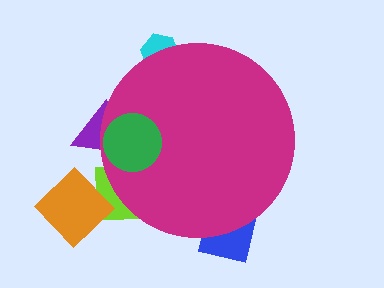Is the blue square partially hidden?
Yes, the blue square is partially hidden behind the magenta circle.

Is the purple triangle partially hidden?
Yes, the purple triangle is partially hidden behind the magenta circle.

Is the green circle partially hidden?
No, the green circle is fully visible.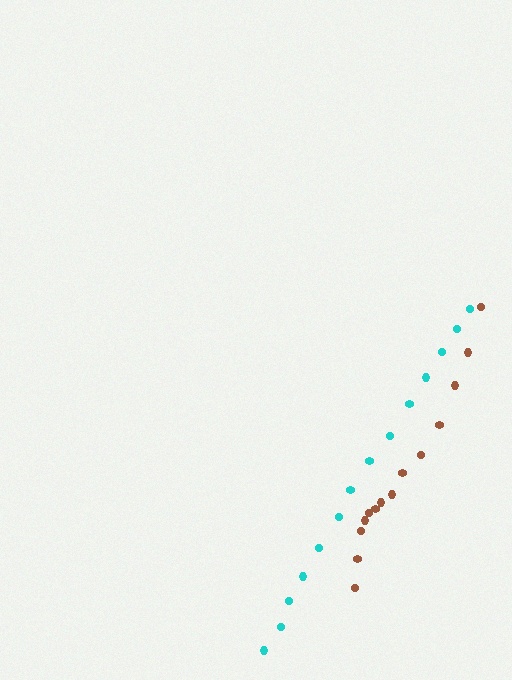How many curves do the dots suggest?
There are 2 distinct paths.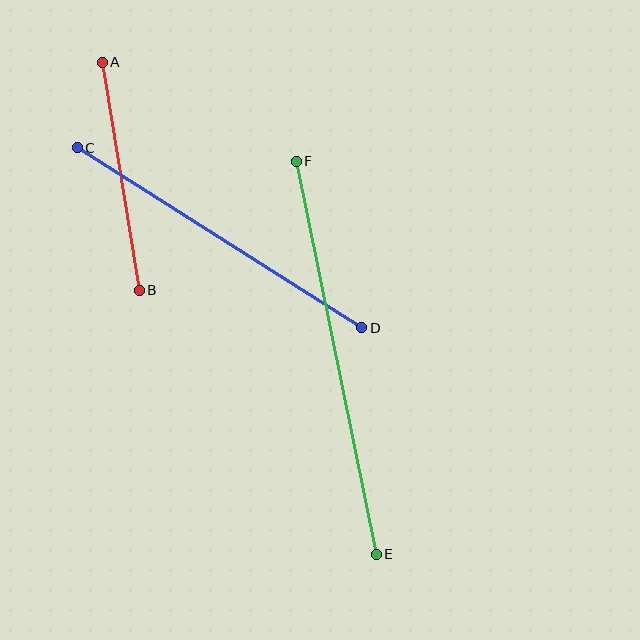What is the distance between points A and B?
The distance is approximately 231 pixels.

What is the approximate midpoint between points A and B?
The midpoint is at approximately (121, 176) pixels.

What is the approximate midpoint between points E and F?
The midpoint is at approximately (336, 358) pixels.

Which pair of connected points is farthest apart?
Points E and F are farthest apart.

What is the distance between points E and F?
The distance is approximately 401 pixels.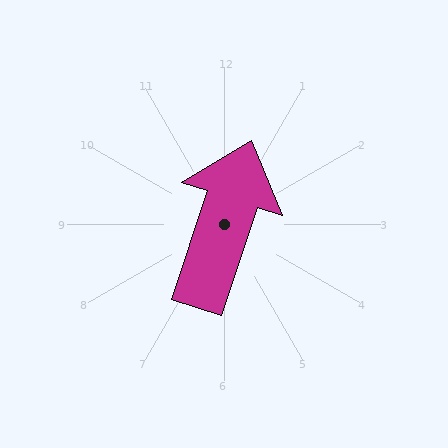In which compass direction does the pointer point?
North.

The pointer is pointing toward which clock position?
Roughly 1 o'clock.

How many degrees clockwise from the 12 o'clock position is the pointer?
Approximately 18 degrees.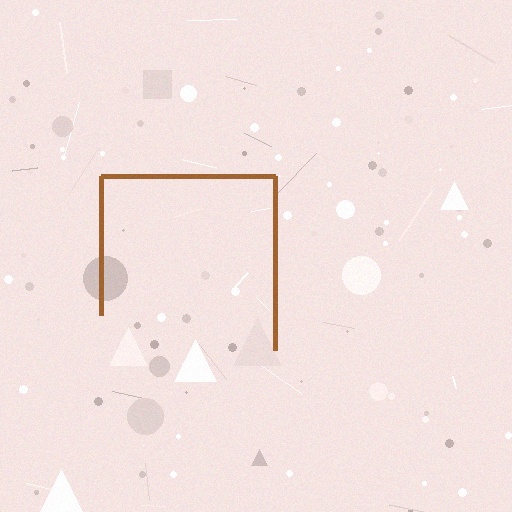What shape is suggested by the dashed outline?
The dashed outline suggests a square.